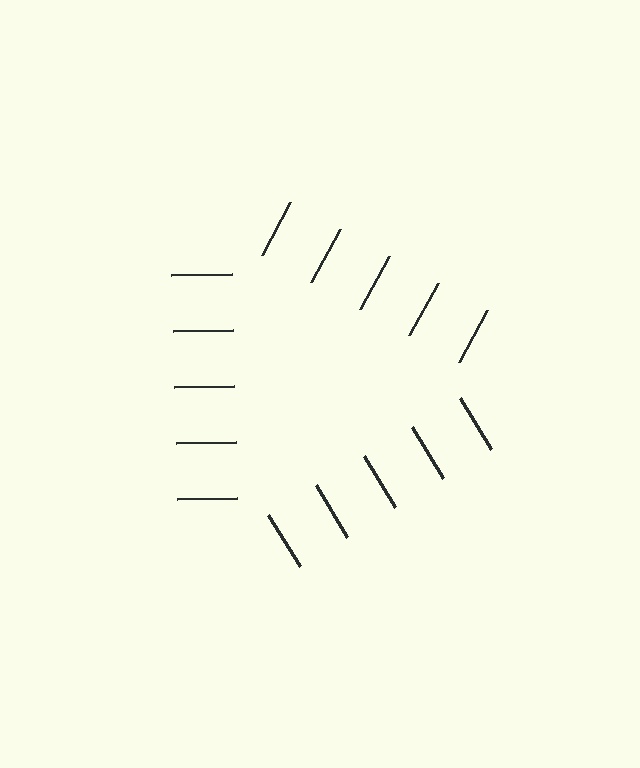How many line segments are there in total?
15 — 5 along each of the 3 edges.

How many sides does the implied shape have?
3 sides — the line-ends trace a triangle.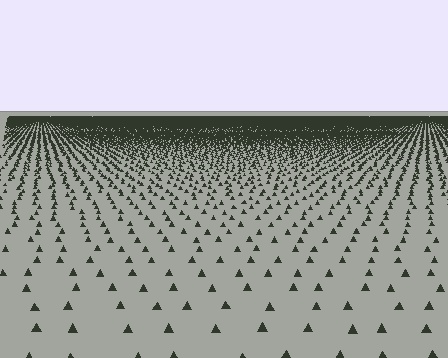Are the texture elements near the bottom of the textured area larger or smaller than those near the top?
Larger. Near the bottom, elements are closer to the viewer and appear at a bigger on-screen size.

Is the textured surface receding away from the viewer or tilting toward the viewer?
The surface is receding away from the viewer. Texture elements get smaller and denser toward the top.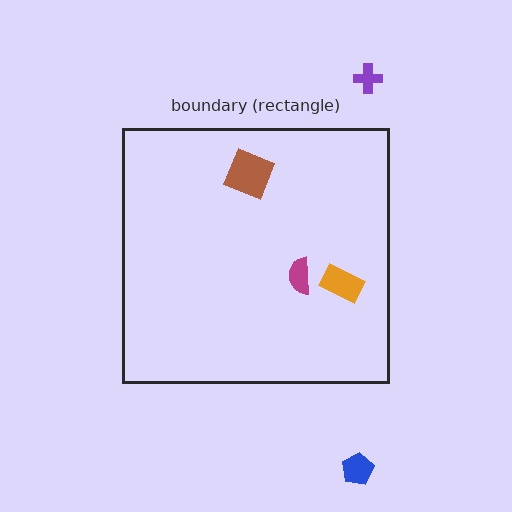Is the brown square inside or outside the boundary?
Inside.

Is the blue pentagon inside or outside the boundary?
Outside.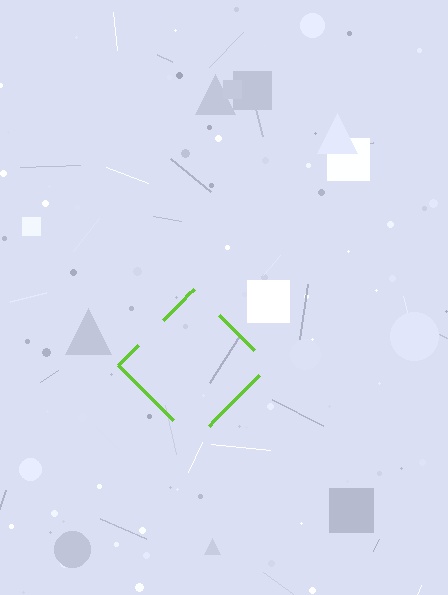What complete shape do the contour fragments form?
The contour fragments form a diamond.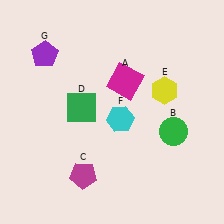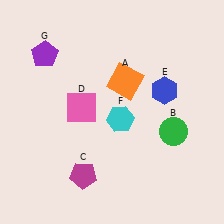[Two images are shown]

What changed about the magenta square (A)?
In Image 1, A is magenta. In Image 2, it changed to orange.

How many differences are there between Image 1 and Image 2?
There are 3 differences between the two images.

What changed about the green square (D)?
In Image 1, D is green. In Image 2, it changed to pink.